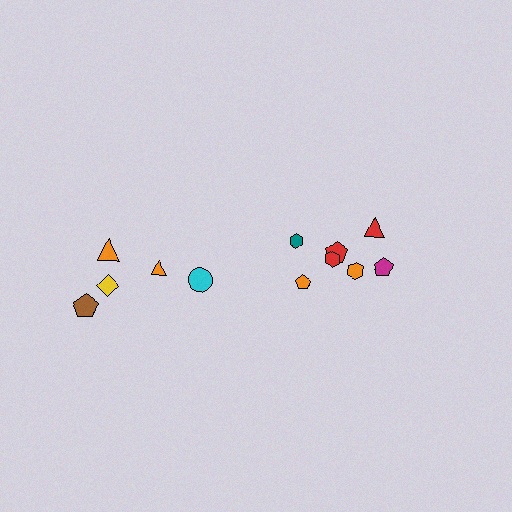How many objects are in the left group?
There are 5 objects.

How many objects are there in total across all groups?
There are 12 objects.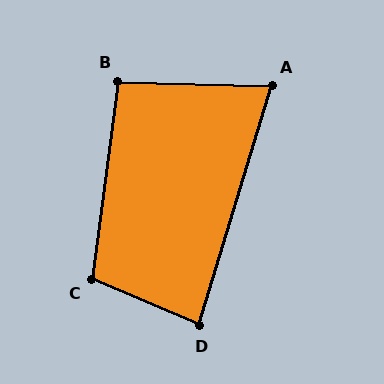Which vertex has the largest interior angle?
C, at approximately 105 degrees.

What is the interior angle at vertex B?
Approximately 96 degrees (obtuse).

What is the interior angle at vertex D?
Approximately 84 degrees (acute).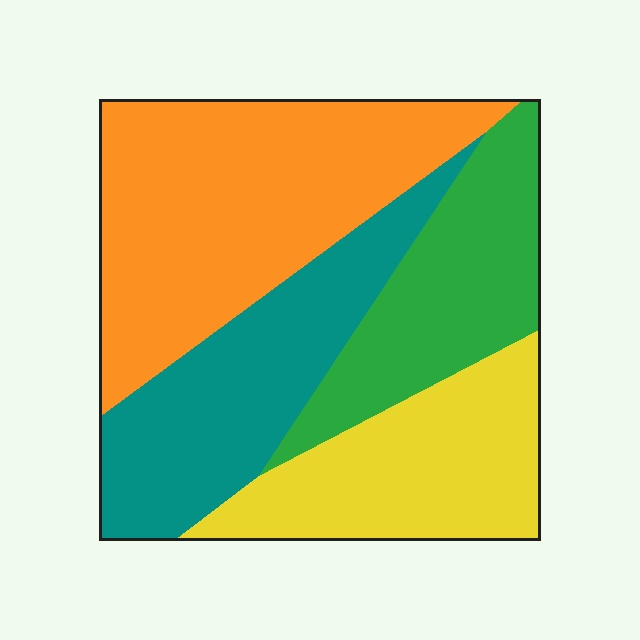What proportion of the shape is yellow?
Yellow takes up about one fifth (1/5) of the shape.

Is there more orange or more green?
Orange.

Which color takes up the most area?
Orange, at roughly 35%.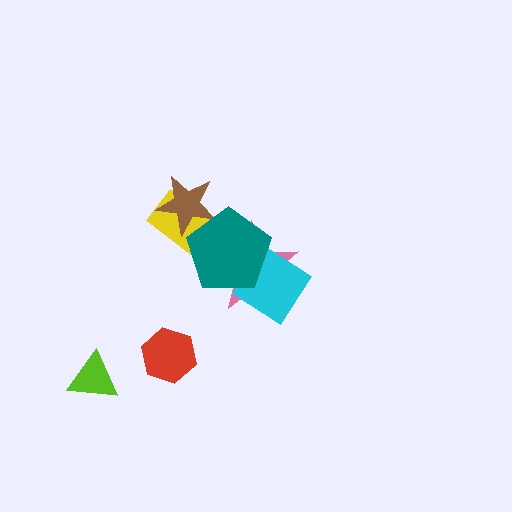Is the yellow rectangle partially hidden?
Yes, it is partially covered by another shape.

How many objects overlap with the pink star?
2 objects overlap with the pink star.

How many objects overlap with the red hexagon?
0 objects overlap with the red hexagon.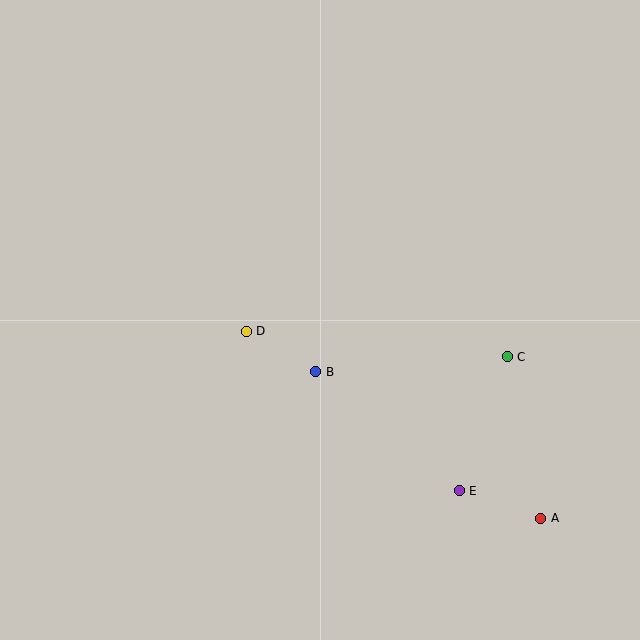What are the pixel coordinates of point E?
Point E is at (459, 491).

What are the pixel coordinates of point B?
Point B is at (316, 372).